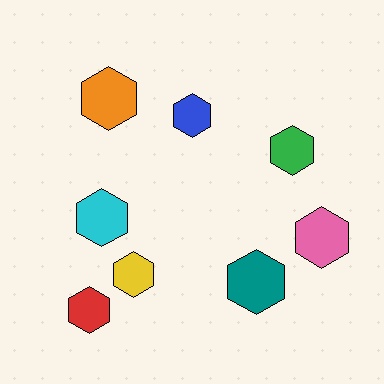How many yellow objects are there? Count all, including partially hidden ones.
There is 1 yellow object.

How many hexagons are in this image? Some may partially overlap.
There are 8 hexagons.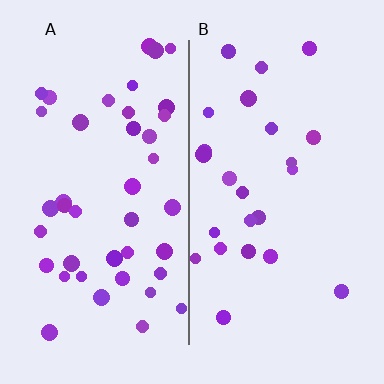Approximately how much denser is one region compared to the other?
Approximately 1.8× — region A over region B.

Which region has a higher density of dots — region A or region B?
A (the left).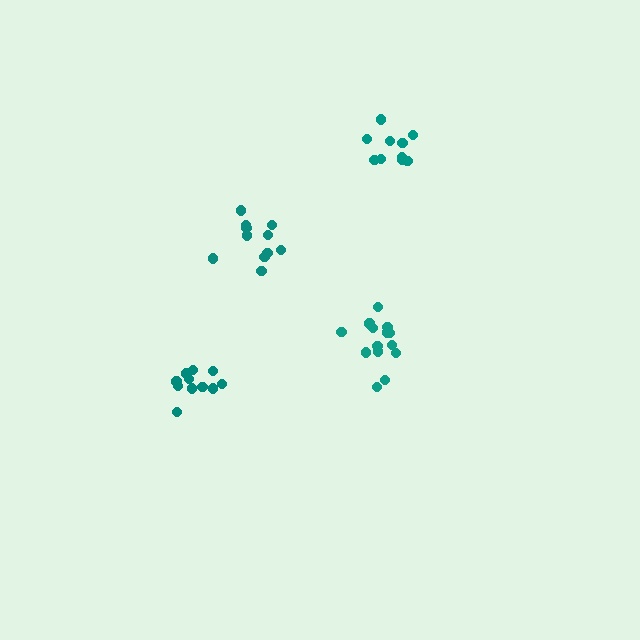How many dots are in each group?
Group 1: 11 dots, Group 2: 11 dots, Group 3: 14 dots, Group 4: 10 dots (46 total).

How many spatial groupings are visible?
There are 4 spatial groupings.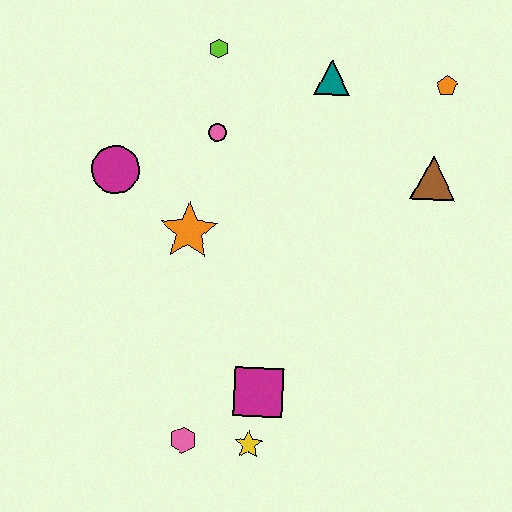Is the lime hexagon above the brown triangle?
Yes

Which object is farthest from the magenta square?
The orange pentagon is farthest from the magenta square.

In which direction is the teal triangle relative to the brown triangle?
The teal triangle is to the left of the brown triangle.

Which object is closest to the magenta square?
The yellow star is closest to the magenta square.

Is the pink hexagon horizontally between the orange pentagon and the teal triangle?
No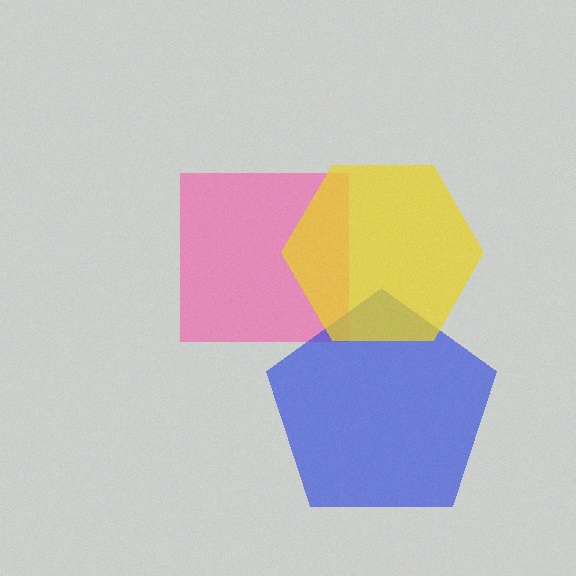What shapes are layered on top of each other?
The layered shapes are: a pink square, a blue pentagon, a yellow hexagon.